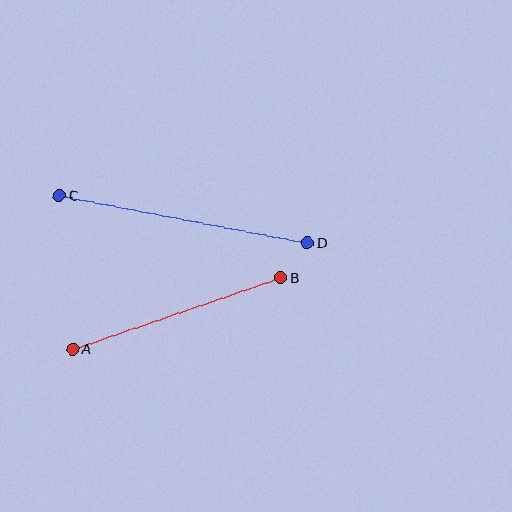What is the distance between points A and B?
The distance is approximately 220 pixels.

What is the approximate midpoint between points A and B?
The midpoint is at approximately (177, 313) pixels.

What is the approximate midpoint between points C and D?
The midpoint is at approximately (183, 219) pixels.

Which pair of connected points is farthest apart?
Points C and D are farthest apart.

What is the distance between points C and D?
The distance is approximately 253 pixels.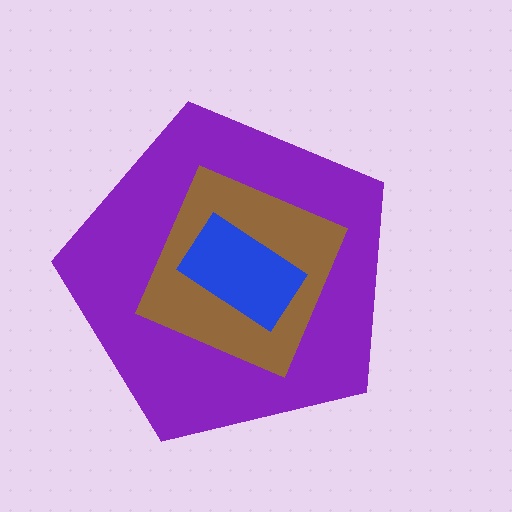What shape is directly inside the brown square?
The blue rectangle.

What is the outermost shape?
The purple pentagon.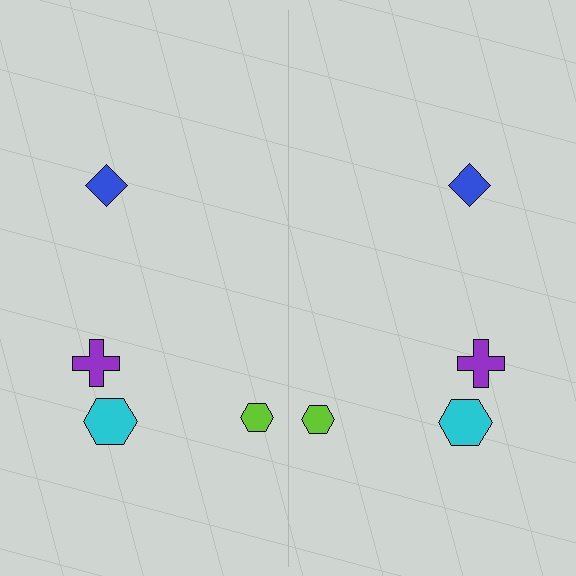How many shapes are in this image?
There are 8 shapes in this image.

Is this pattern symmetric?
Yes, this pattern has bilateral (reflection) symmetry.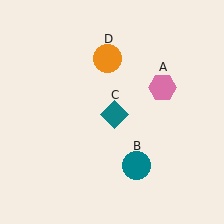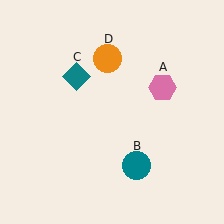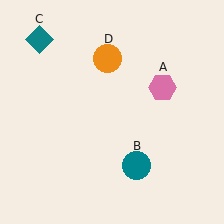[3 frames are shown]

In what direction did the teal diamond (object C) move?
The teal diamond (object C) moved up and to the left.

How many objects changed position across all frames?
1 object changed position: teal diamond (object C).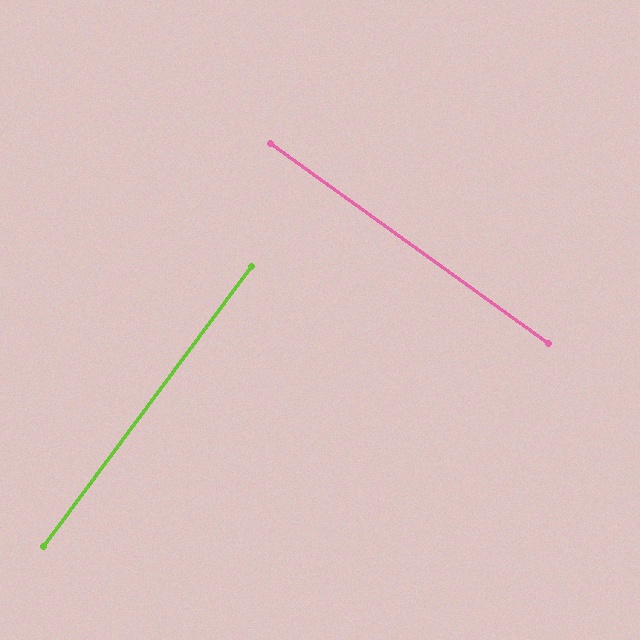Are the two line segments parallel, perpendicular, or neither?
Perpendicular — they meet at approximately 89°.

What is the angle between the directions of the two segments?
Approximately 89 degrees.